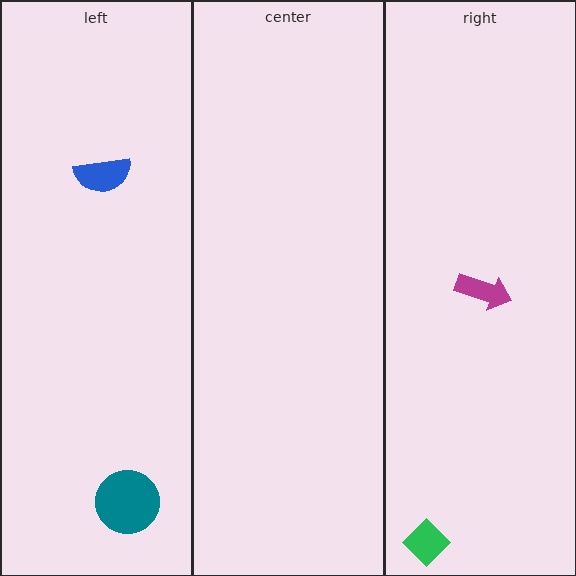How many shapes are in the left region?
2.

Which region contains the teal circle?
The left region.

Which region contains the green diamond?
The right region.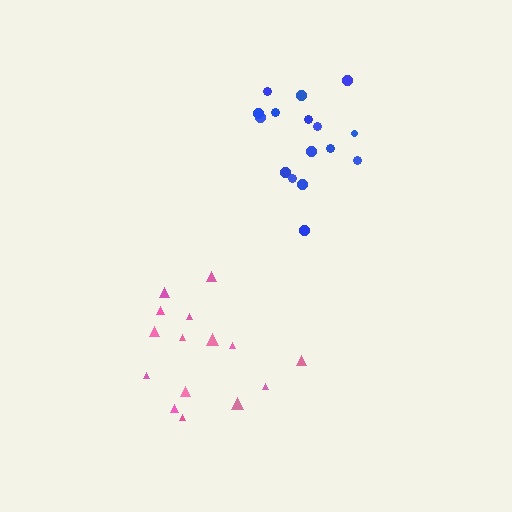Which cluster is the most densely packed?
Blue.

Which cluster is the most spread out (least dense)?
Pink.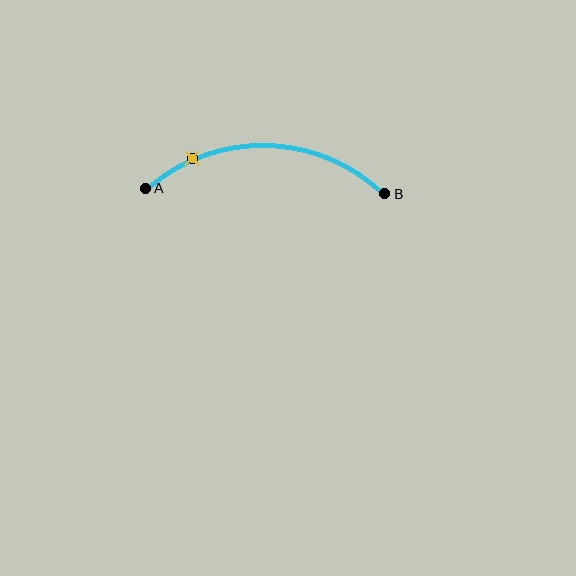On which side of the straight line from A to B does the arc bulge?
The arc bulges above the straight line connecting A and B.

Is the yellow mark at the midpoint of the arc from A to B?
No. The yellow mark lies on the arc but is closer to endpoint A. The arc midpoint would be at the point on the curve equidistant along the arc from both A and B.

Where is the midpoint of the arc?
The arc midpoint is the point on the curve farthest from the straight line joining A and B. It sits above that line.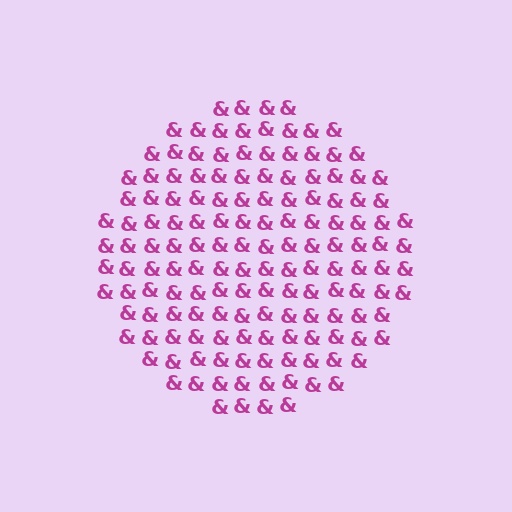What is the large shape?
The large shape is a circle.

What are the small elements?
The small elements are ampersands.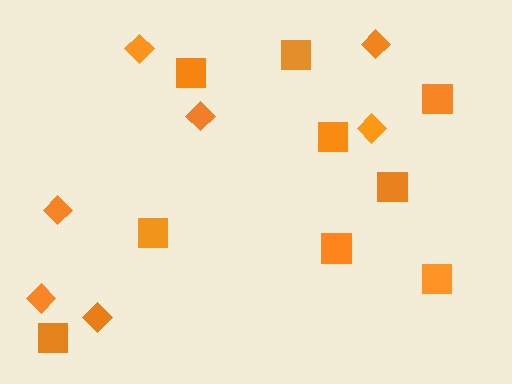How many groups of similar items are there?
There are 2 groups: one group of squares (9) and one group of diamonds (7).